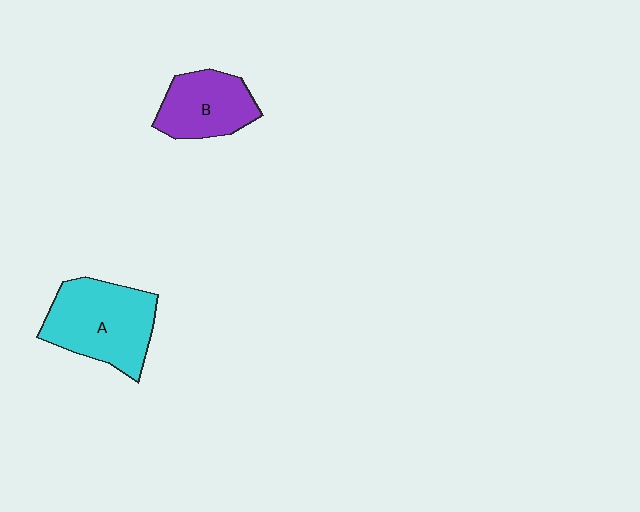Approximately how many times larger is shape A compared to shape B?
Approximately 1.4 times.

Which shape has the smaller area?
Shape B (purple).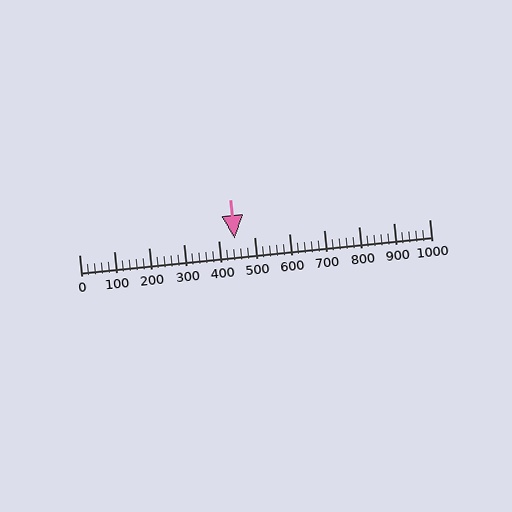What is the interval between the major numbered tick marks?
The major tick marks are spaced 100 units apart.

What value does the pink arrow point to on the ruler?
The pink arrow points to approximately 446.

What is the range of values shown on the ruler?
The ruler shows values from 0 to 1000.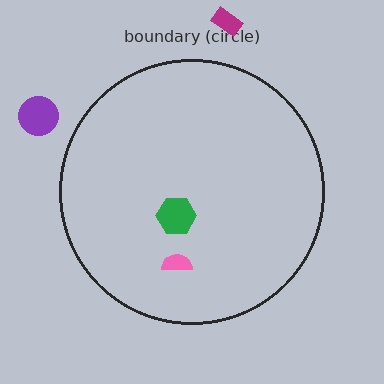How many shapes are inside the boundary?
2 inside, 2 outside.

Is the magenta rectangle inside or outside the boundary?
Outside.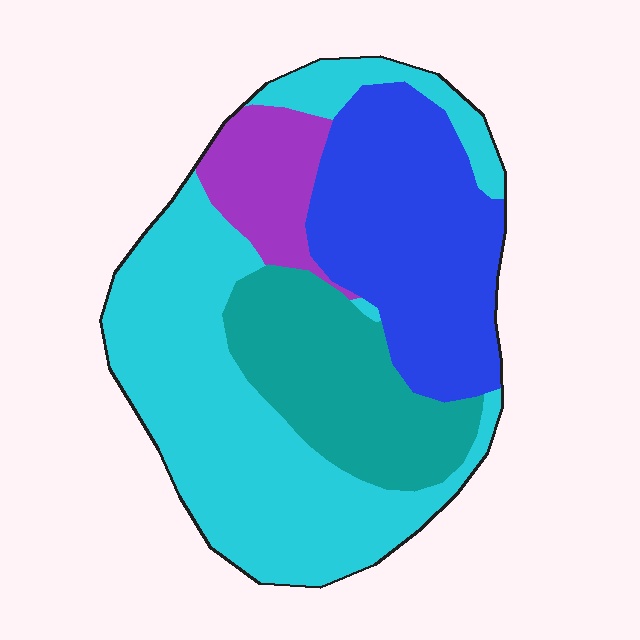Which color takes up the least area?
Purple, at roughly 10%.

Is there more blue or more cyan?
Cyan.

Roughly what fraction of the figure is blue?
Blue takes up between a quarter and a half of the figure.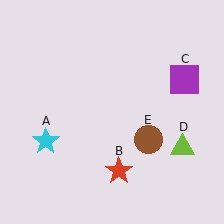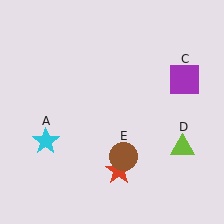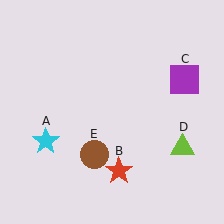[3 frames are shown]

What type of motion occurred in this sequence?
The brown circle (object E) rotated clockwise around the center of the scene.